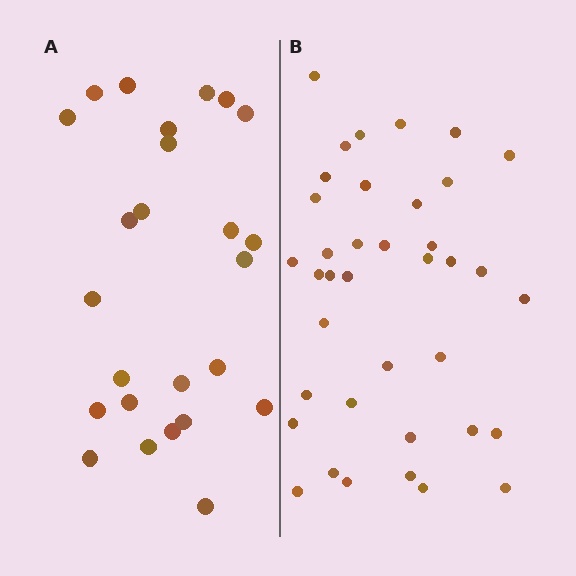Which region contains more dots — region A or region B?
Region B (the right region) has more dots.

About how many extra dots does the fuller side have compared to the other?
Region B has approximately 15 more dots than region A.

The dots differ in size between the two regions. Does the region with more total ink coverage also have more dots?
No. Region A has more total ink coverage because its dots are larger, but region B actually contains more individual dots. Total area can be misleading — the number of items is what matters here.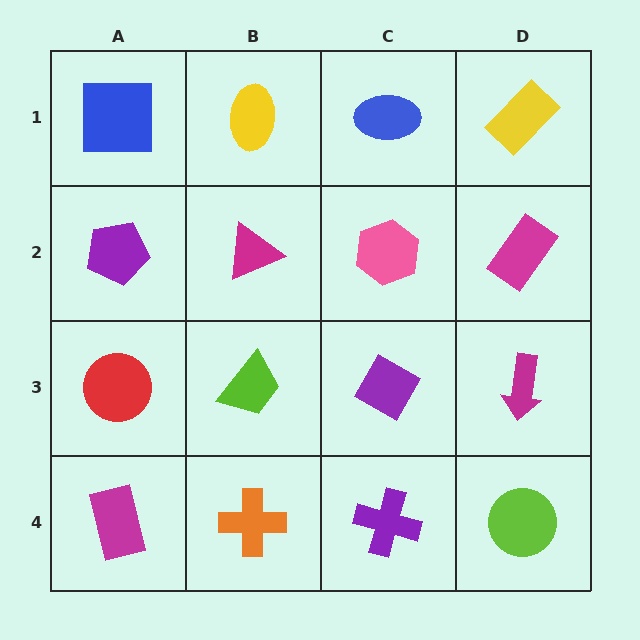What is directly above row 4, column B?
A lime trapezoid.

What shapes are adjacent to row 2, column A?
A blue square (row 1, column A), a red circle (row 3, column A), a magenta triangle (row 2, column B).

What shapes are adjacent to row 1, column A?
A purple pentagon (row 2, column A), a yellow ellipse (row 1, column B).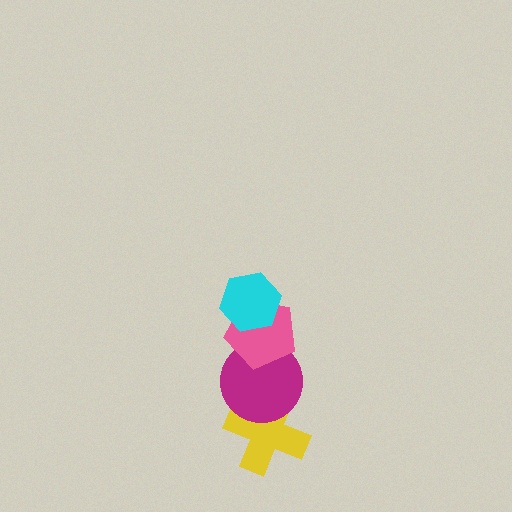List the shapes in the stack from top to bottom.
From top to bottom: the cyan hexagon, the pink pentagon, the magenta circle, the yellow cross.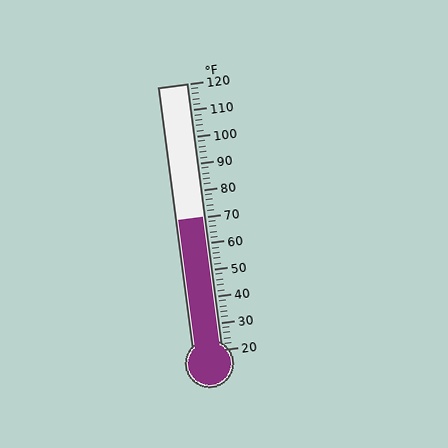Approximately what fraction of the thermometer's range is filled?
The thermometer is filled to approximately 50% of its range.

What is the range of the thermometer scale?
The thermometer scale ranges from 20°F to 120°F.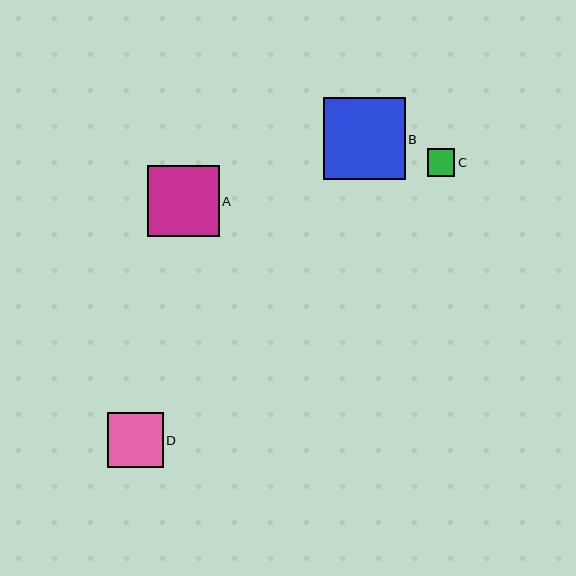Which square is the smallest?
Square C is the smallest with a size of approximately 28 pixels.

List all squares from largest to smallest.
From largest to smallest: B, A, D, C.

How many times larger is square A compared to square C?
Square A is approximately 2.5 times the size of square C.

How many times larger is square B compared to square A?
Square B is approximately 1.2 times the size of square A.